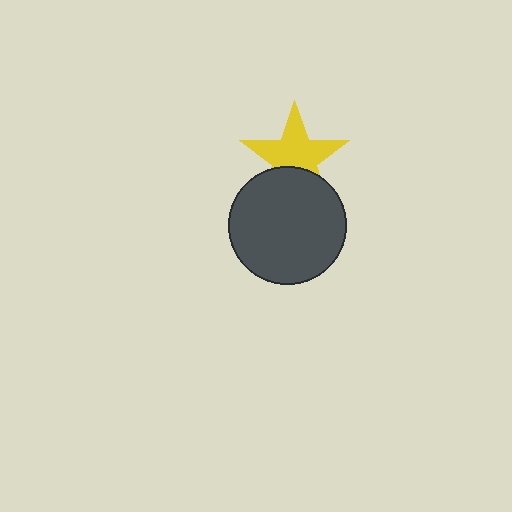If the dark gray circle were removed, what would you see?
You would see the complete yellow star.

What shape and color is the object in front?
The object in front is a dark gray circle.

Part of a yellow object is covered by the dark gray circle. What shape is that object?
It is a star.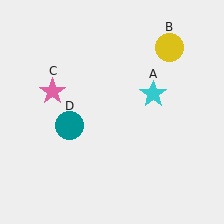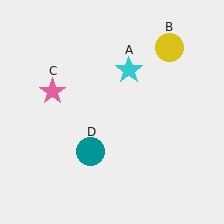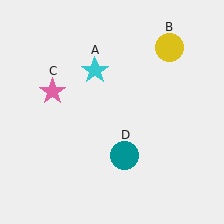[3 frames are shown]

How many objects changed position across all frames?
2 objects changed position: cyan star (object A), teal circle (object D).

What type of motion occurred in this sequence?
The cyan star (object A), teal circle (object D) rotated counterclockwise around the center of the scene.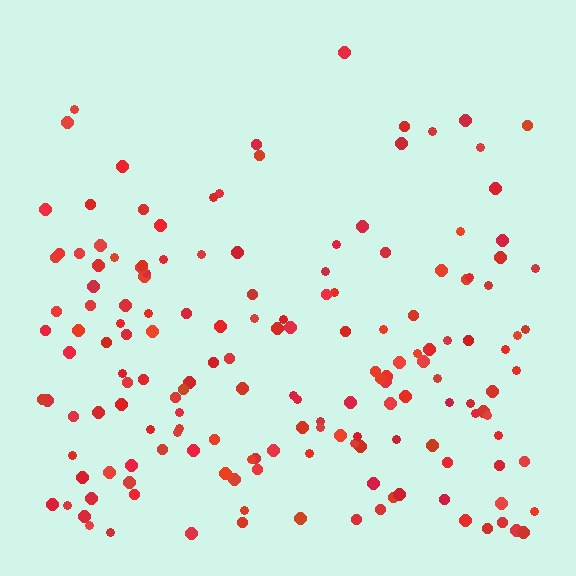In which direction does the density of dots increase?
From top to bottom, with the bottom side densest.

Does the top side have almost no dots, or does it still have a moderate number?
Still a moderate number, just noticeably fewer than the bottom.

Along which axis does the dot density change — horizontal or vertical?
Vertical.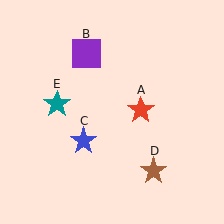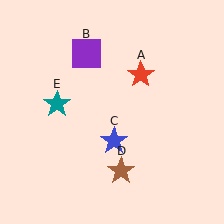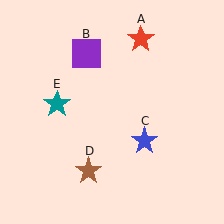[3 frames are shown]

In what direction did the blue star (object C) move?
The blue star (object C) moved right.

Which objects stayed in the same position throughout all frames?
Purple square (object B) and teal star (object E) remained stationary.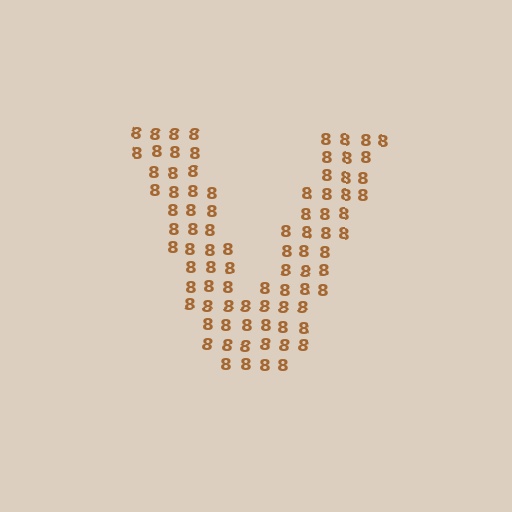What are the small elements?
The small elements are digit 8's.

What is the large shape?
The large shape is the letter V.